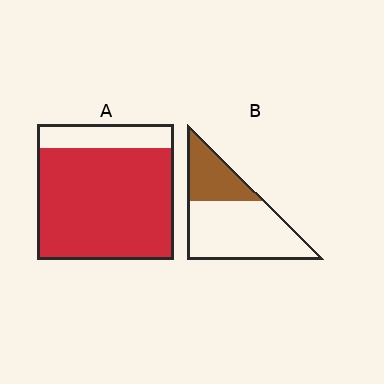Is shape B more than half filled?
No.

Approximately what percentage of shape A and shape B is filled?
A is approximately 80% and B is approximately 30%.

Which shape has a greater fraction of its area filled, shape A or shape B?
Shape A.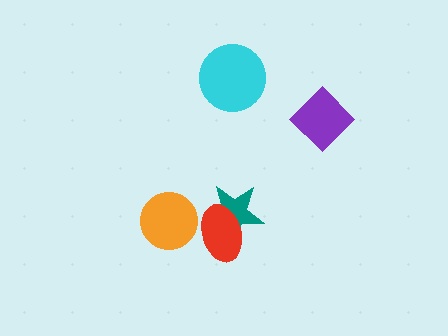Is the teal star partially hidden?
Yes, it is partially covered by another shape.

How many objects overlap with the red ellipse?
1 object overlaps with the red ellipse.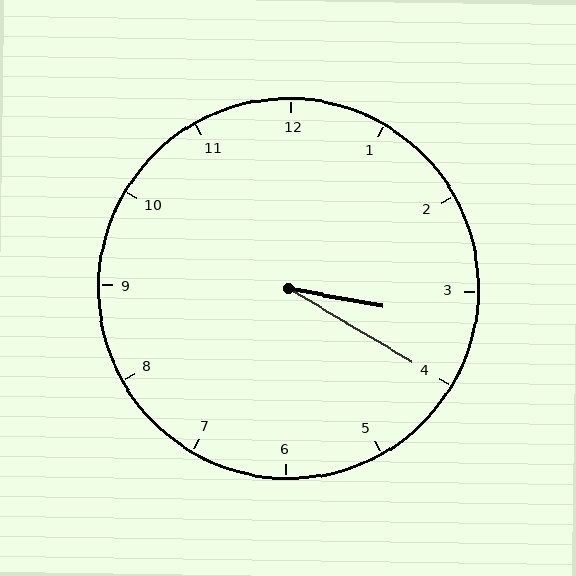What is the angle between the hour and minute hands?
Approximately 20 degrees.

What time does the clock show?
3:20.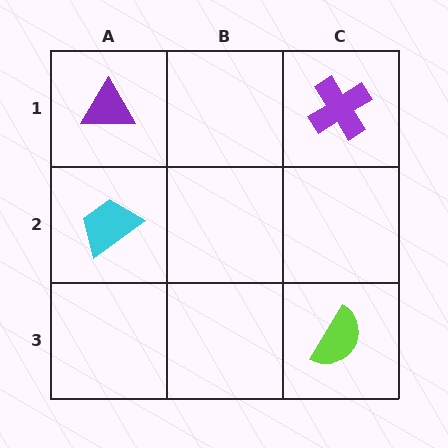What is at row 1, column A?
A purple triangle.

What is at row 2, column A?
A cyan trapezoid.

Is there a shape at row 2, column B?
No, that cell is empty.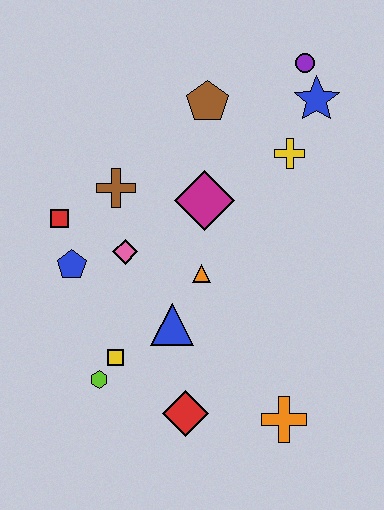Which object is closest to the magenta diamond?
The orange triangle is closest to the magenta diamond.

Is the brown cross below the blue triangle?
No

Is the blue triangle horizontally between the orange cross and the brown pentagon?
No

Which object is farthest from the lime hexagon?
The purple circle is farthest from the lime hexagon.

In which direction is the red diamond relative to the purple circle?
The red diamond is below the purple circle.